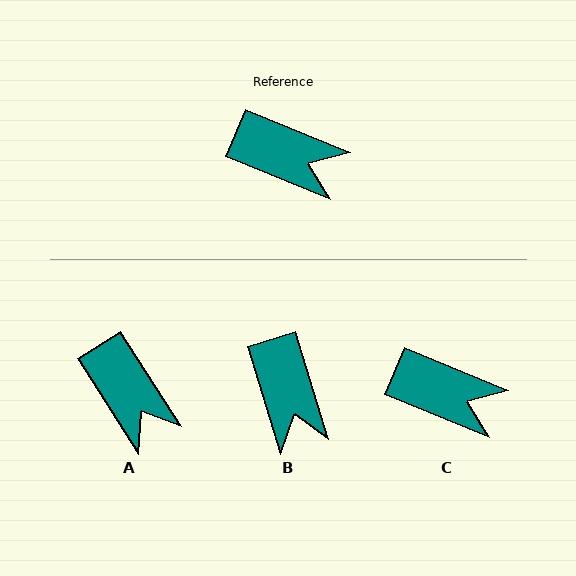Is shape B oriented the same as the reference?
No, it is off by about 51 degrees.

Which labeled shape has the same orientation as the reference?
C.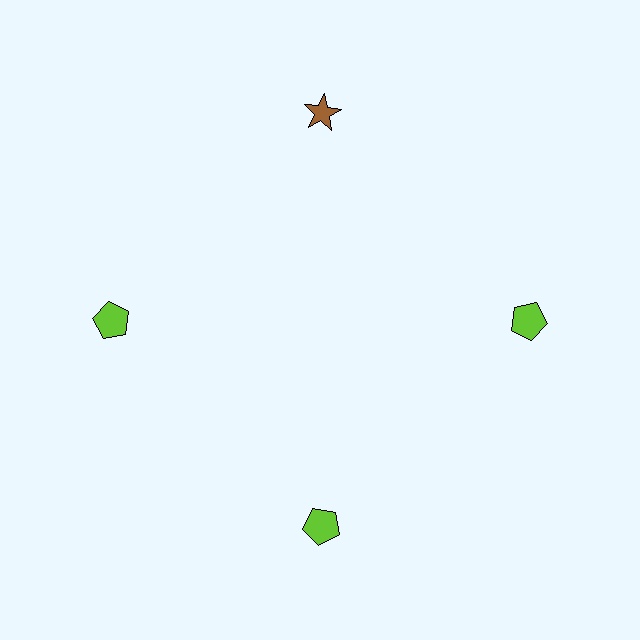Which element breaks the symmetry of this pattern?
The brown star at roughly the 12 o'clock position breaks the symmetry. All other shapes are lime pentagons.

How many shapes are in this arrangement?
There are 4 shapes arranged in a ring pattern.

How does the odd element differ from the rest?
It differs in both color (brown instead of lime) and shape (star instead of pentagon).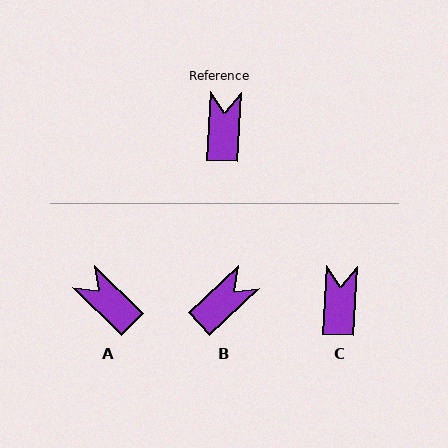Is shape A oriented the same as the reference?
No, it is off by about 49 degrees.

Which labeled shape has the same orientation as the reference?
C.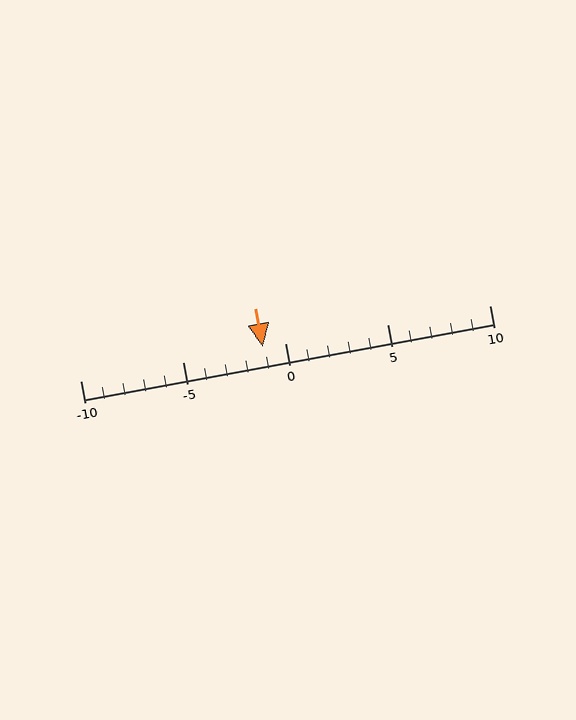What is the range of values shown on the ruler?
The ruler shows values from -10 to 10.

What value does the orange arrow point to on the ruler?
The orange arrow points to approximately -1.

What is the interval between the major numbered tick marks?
The major tick marks are spaced 5 units apart.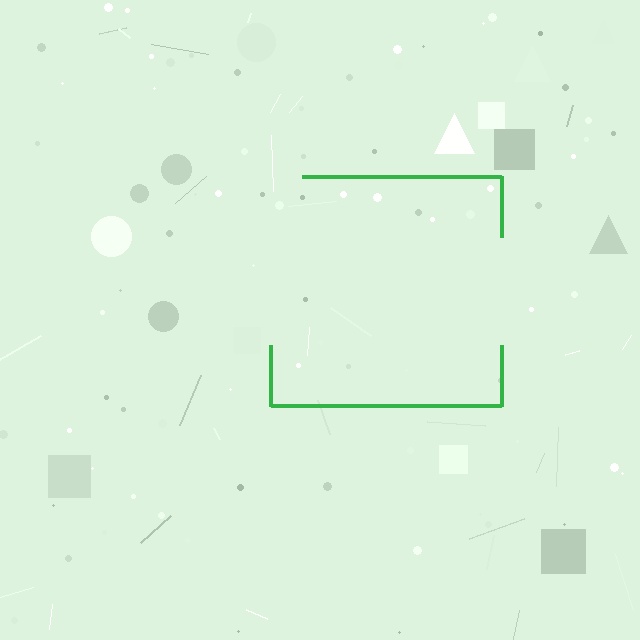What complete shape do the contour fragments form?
The contour fragments form a square.